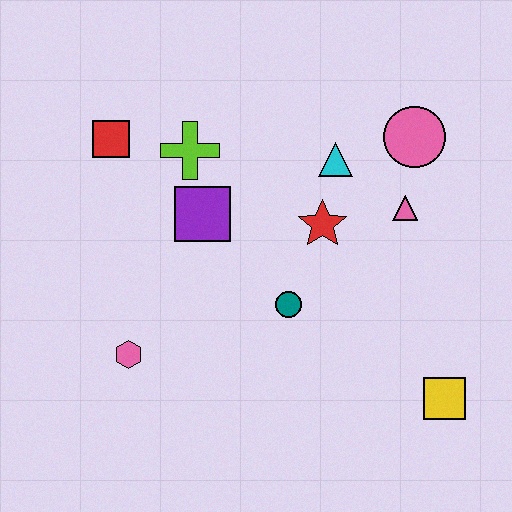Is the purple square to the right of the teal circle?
No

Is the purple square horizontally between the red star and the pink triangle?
No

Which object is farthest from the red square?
The yellow square is farthest from the red square.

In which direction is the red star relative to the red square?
The red star is to the right of the red square.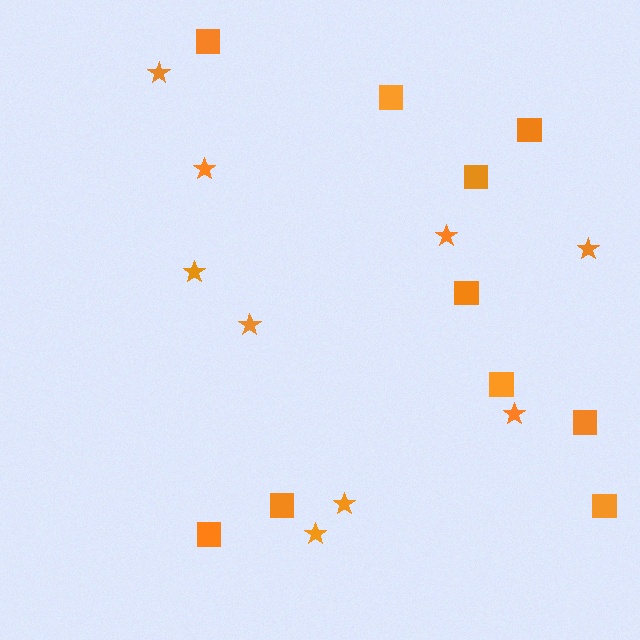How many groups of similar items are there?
There are 2 groups: one group of squares (10) and one group of stars (9).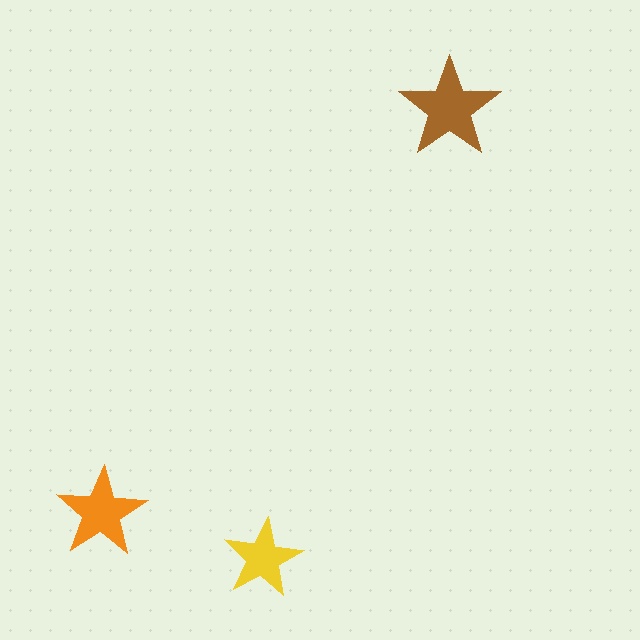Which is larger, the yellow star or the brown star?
The brown one.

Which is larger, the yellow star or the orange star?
The orange one.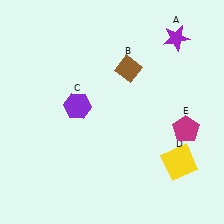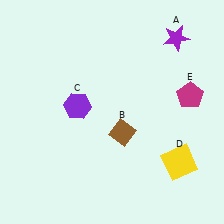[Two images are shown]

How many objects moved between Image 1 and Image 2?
2 objects moved between the two images.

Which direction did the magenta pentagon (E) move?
The magenta pentagon (E) moved up.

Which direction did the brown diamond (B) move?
The brown diamond (B) moved down.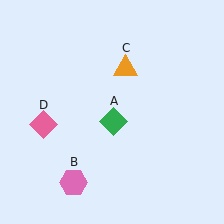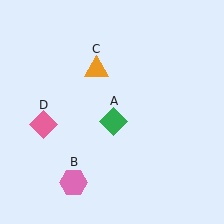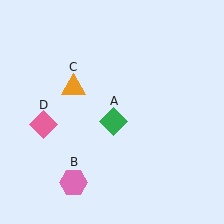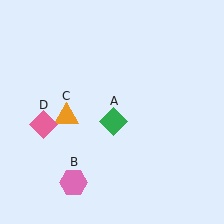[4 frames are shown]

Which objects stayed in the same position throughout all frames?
Green diamond (object A) and pink hexagon (object B) and pink diamond (object D) remained stationary.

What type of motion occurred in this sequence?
The orange triangle (object C) rotated counterclockwise around the center of the scene.